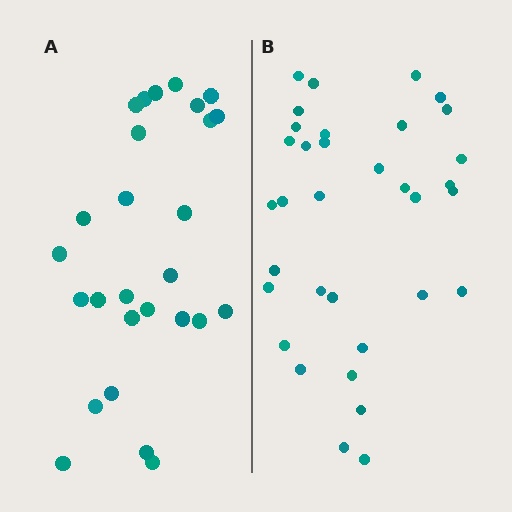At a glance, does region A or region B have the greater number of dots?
Region B (the right region) has more dots.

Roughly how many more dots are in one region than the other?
Region B has roughly 8 or so more dots than region A.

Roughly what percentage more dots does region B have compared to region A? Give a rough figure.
About 25% more.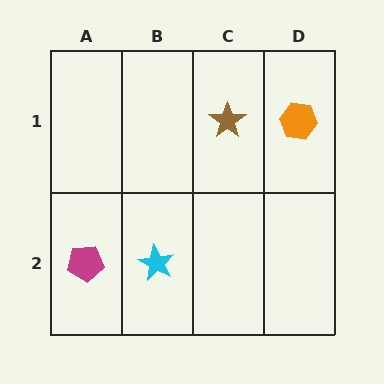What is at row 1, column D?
An orange hexagon.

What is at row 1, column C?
A brown star.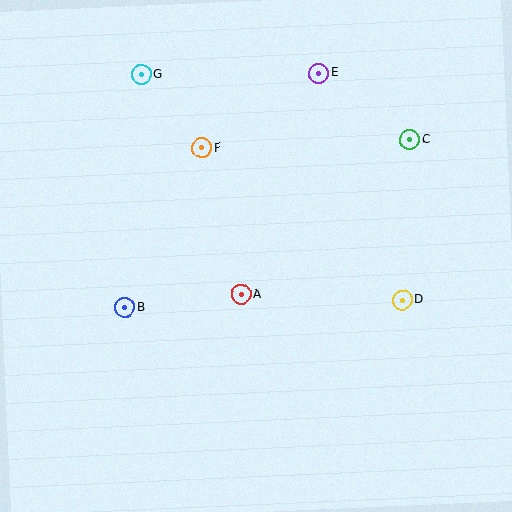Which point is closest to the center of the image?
Point A at (241, 294) is closest to the center.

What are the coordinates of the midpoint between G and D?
The midpoint between G and D is at (272, 187).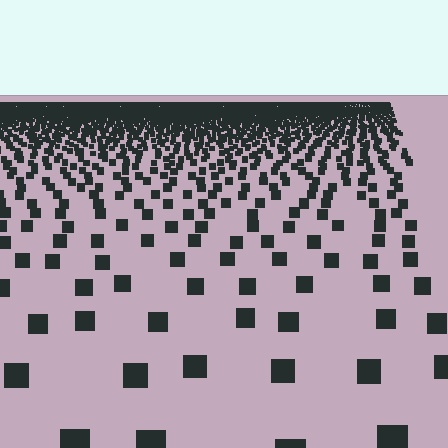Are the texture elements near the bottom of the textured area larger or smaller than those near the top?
Larger. Near the bottom, elements are closer to the viewer and appear at a bigger on-screen size.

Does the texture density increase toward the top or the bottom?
Density increases toward the top.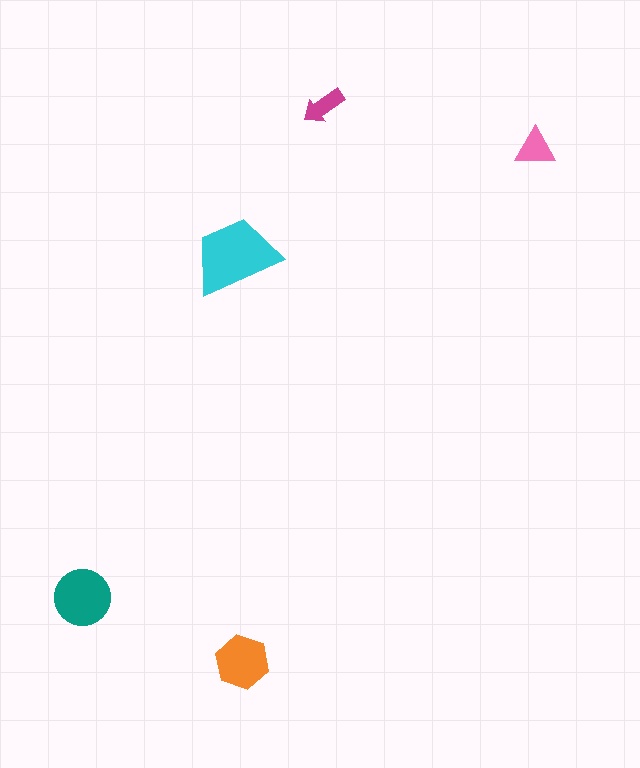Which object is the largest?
The cyan trapezoid.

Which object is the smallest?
The magenta arrow.